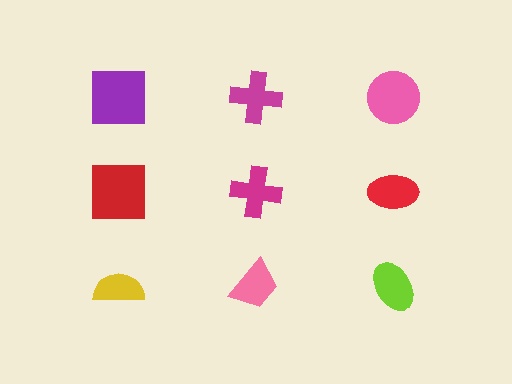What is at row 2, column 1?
A red square.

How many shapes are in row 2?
3 shapes.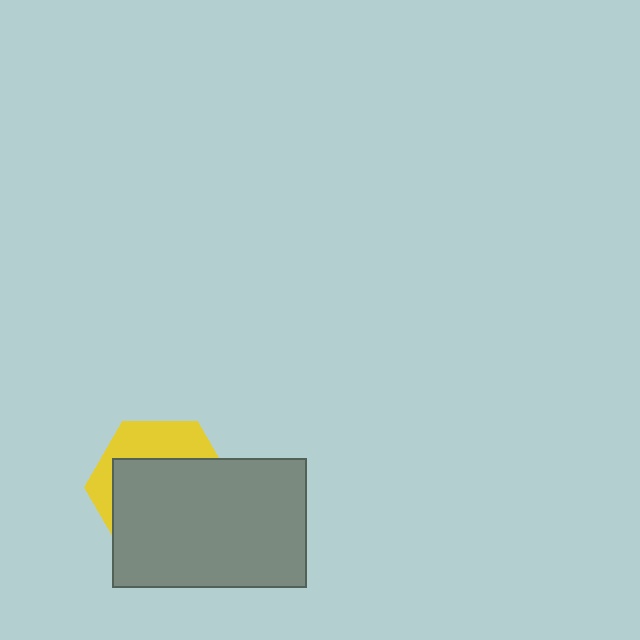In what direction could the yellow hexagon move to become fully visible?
The yellow hexagon could move up. That would shift it out from behind the gray rectangle entirely.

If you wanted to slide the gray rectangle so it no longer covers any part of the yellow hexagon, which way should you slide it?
Slide it down — that is the most direct way to separate the two shapes.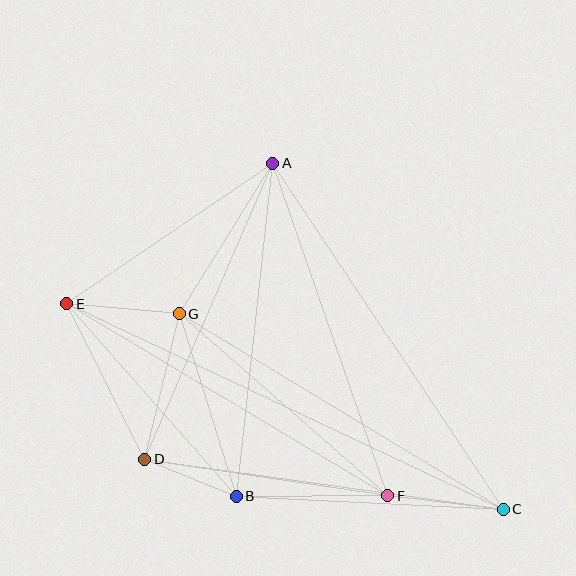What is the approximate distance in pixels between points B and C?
The distance between B and C is approximately 268 pixels.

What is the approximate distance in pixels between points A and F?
The distance between A and F is approximately 352 pixels.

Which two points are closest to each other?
Points B and D are closest to each other.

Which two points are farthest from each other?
Points C and E are farthest from each other.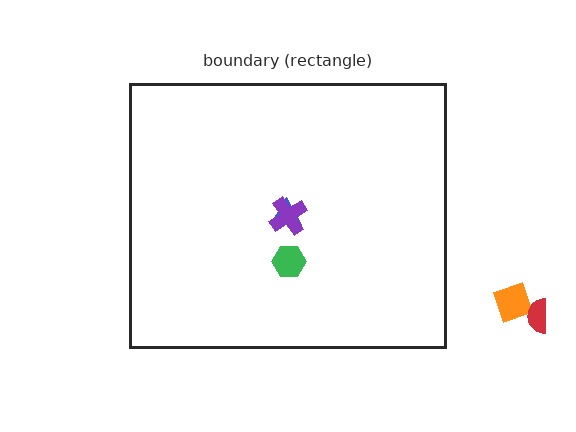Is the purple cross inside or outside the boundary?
Inside.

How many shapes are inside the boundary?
3 inside, 2 outside.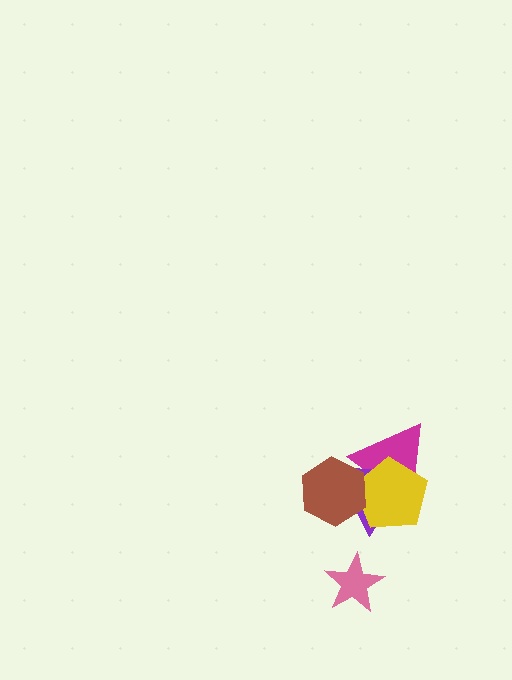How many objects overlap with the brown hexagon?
3 objects overlap with the brown hexagon.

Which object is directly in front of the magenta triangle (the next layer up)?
The purple triangle is directly in front of the magenta triangle.